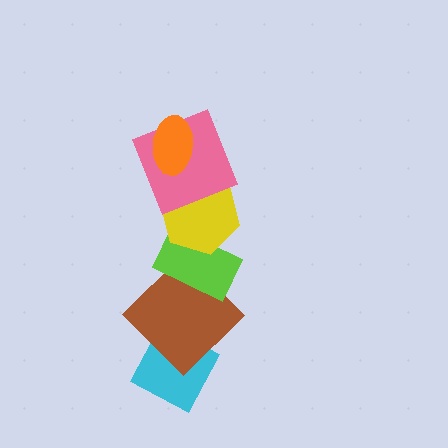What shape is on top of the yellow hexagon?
The pink square is on top of the yellow hexagon.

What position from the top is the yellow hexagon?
The yellow hexagon is 3rd from the top.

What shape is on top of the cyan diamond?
The brown diamond is on top of the cyan diamond.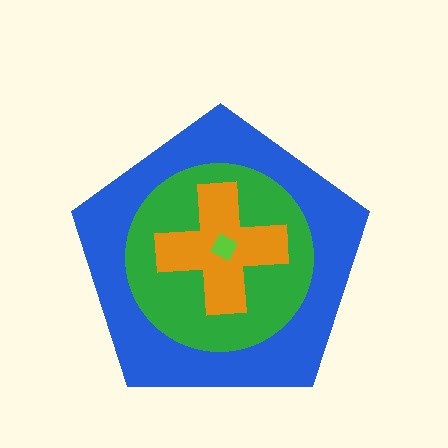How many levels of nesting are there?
4.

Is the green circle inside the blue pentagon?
Yes.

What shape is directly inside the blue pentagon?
The green circle.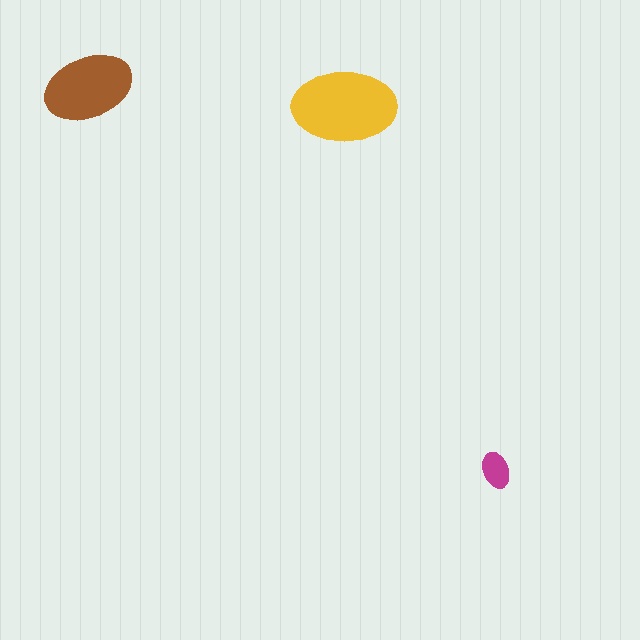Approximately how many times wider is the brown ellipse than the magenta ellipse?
About 2.5 times wider.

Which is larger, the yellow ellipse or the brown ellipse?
The yellow one.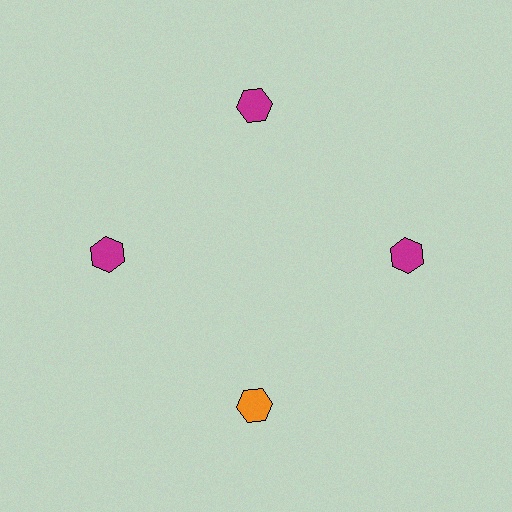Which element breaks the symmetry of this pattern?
The orange hexagon at roughly the 6 o'clock position breaks the symmetry. All other shapes are magenta hexagons.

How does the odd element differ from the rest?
It has a different color: orange instead of magenta.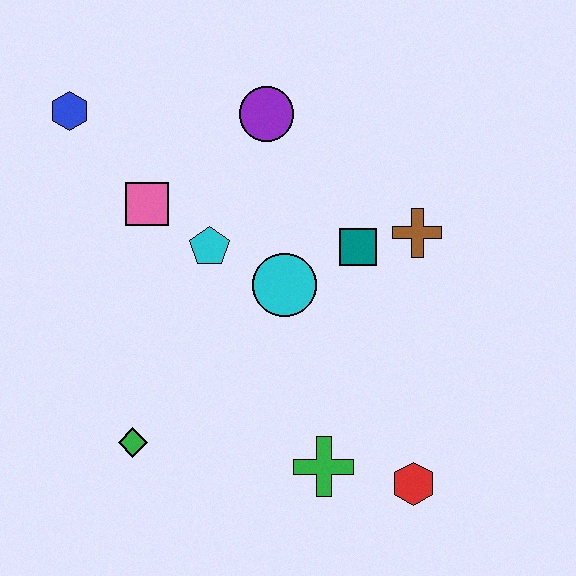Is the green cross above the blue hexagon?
No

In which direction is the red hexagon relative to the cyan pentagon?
The red hexagon is below the cyan pentagon.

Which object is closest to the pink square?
The cyan pentagon is closest to the pink square.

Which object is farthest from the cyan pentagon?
The red hexagon is farthest from the cyan pentagon.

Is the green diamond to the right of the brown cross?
No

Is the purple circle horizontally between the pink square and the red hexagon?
Yes